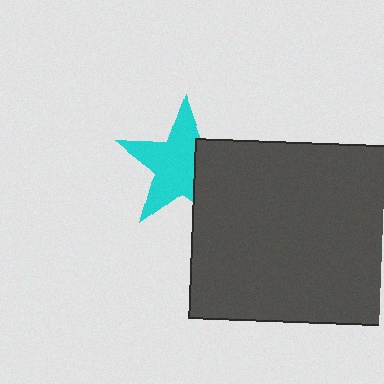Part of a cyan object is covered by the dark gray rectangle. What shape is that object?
It is a star.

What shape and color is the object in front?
The object in front is a dark gray rectangle.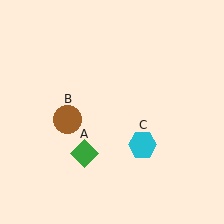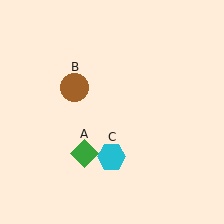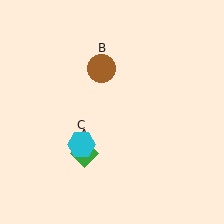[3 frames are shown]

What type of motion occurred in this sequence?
The brown circle (object B), cyan hexagon (object C) rotated clockwise around the center of the scene.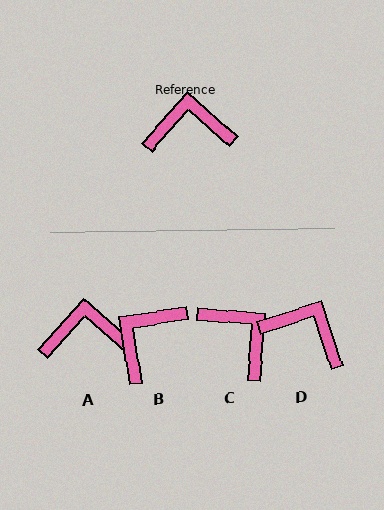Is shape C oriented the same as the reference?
No, it is off by about 53 degrees.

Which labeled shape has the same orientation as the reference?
A.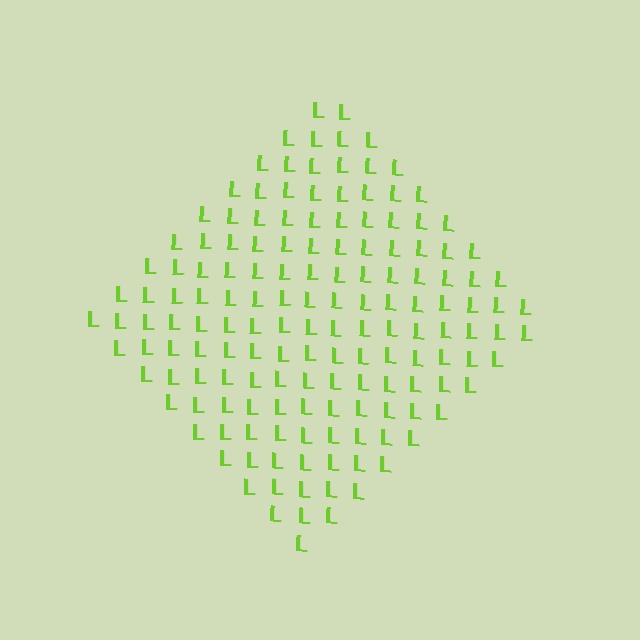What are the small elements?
The small elements are letter L's.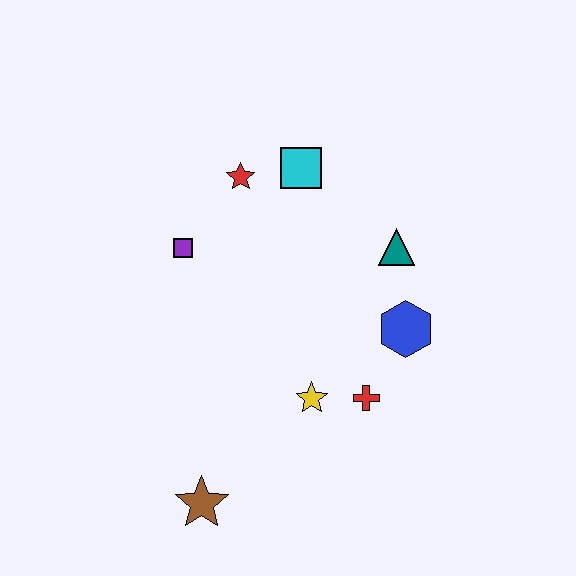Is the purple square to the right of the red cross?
No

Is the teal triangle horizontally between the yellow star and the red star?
No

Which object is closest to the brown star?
The yellow star is closest to the brown star.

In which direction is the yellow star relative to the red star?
The yellow star is below the red star.